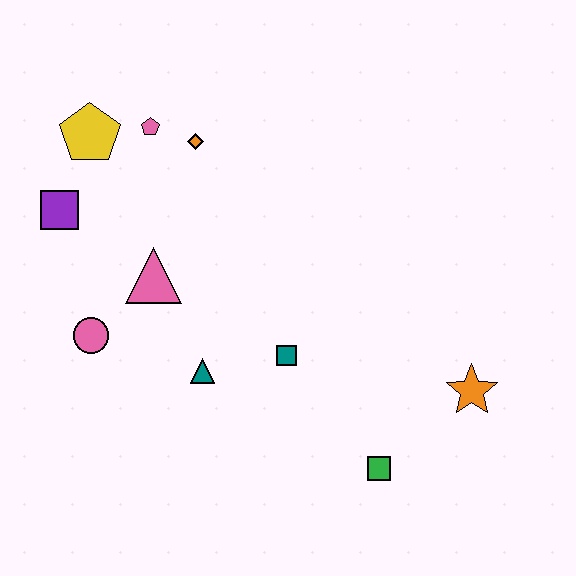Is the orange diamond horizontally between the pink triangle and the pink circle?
No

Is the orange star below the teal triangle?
Yes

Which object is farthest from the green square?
The yellow pentagon is farthest from the green square.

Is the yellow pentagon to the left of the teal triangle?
Yes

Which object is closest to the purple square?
The yellow pentagon is closest to the purple square.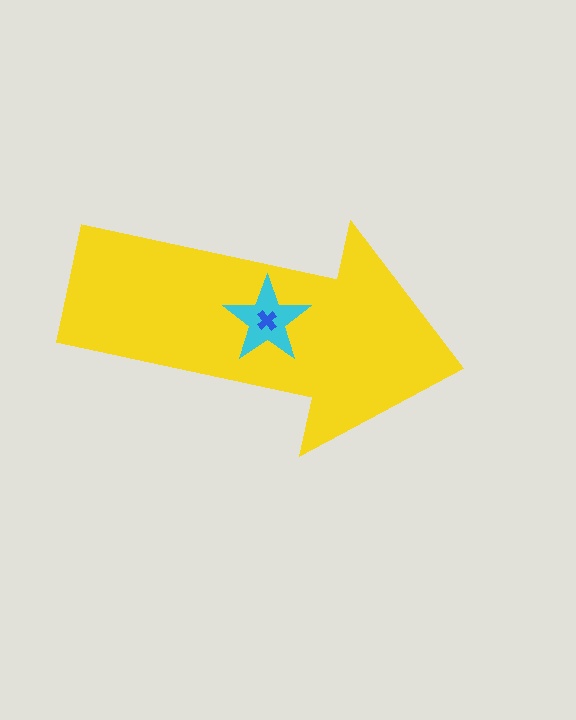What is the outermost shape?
The yellow arrow.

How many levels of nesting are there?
3.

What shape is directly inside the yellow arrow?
The cyan star.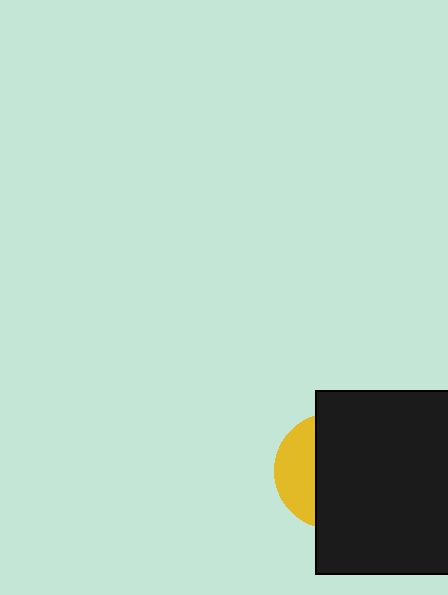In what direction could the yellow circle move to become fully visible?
The yellow circle could move left. That would shift it out from behind the black square entirely.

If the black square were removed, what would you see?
You would see the complete yellow circle.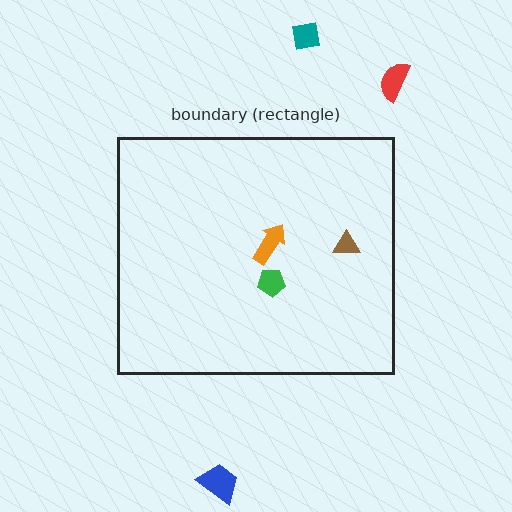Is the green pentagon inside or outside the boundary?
Inside.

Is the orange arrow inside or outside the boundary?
Inside.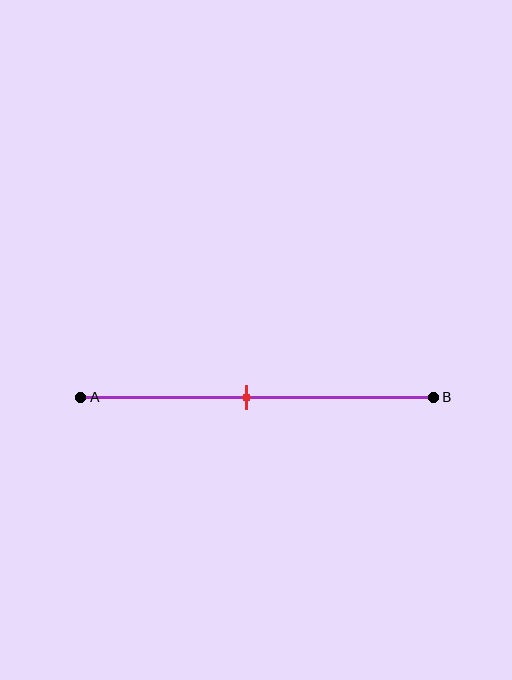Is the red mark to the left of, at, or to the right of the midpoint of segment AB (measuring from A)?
The red mark is to the left of the midpoint of segment AB.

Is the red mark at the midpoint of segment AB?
No, the mark is at about 45% from A, not at the 50% midpoint.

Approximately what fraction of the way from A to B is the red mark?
The red mark is approximately 45% of the way from A to B.